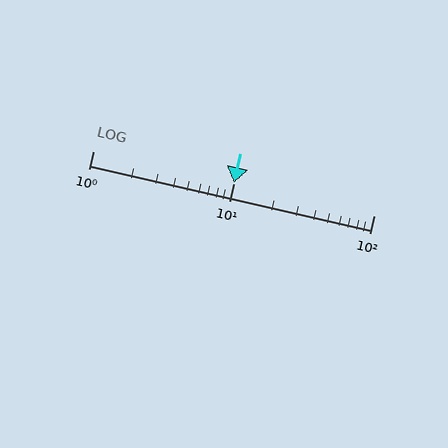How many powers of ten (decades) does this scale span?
The scale spans 2 decades, from 1 to 100.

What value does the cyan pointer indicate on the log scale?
The pointer indicates approximately 10.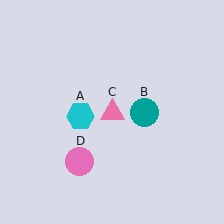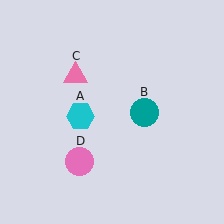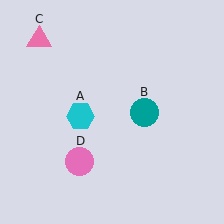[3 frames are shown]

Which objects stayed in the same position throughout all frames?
Cyan hexagon (object A) and teal circle (object B) and pink circle (object D) remained stationary.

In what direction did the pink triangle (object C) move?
The pink triangle (object C) moved up and to the left.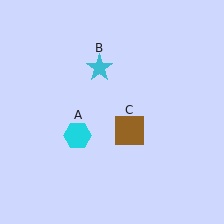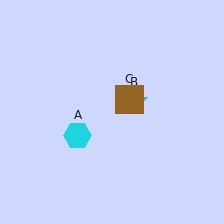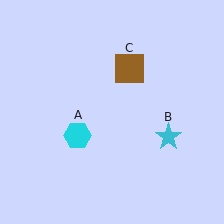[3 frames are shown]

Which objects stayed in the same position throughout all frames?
Cyan hexagon (object A) remained stationary.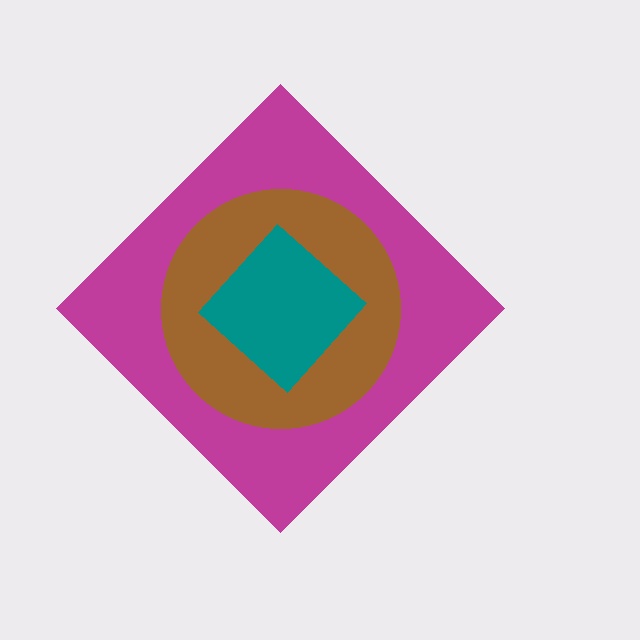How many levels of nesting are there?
3.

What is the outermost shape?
The magenta diamond.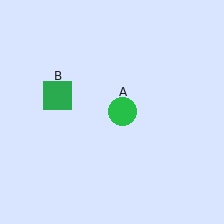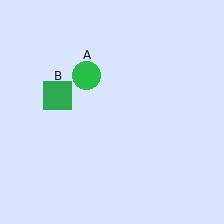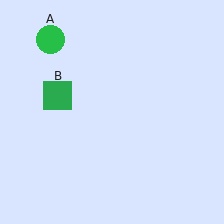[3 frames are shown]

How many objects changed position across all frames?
1 object changed position: green circle (object A).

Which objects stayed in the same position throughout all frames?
Green square (object B) remained stationary.